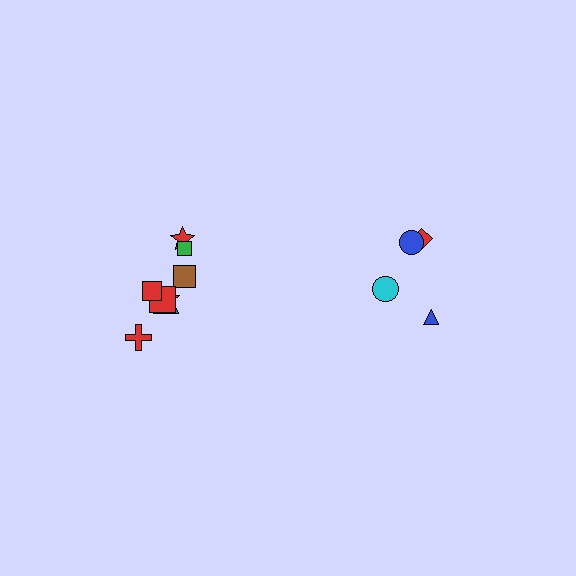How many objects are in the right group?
There are 4 objects.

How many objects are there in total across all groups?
There are 12 objects.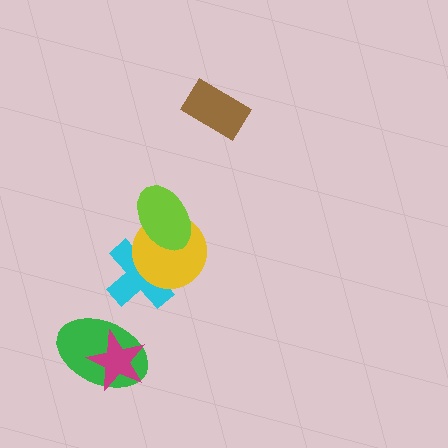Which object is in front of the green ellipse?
The magenta star is in front of the green ellipse.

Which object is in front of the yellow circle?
The lime ellipse is in front of the yellow circle.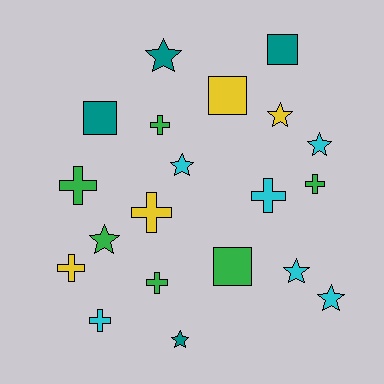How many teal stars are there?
There are 2 teal stars.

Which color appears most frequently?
Cyan, with 6 objects.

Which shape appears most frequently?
Cross, with 8 objects.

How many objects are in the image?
There are 20 objects.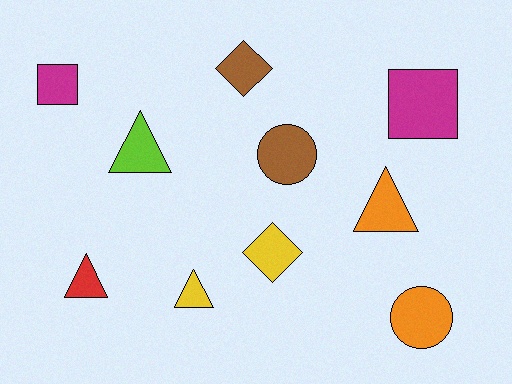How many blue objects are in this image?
There are no blue objects.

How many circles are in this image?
There are 2 circles.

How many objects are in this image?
There are 10 objects.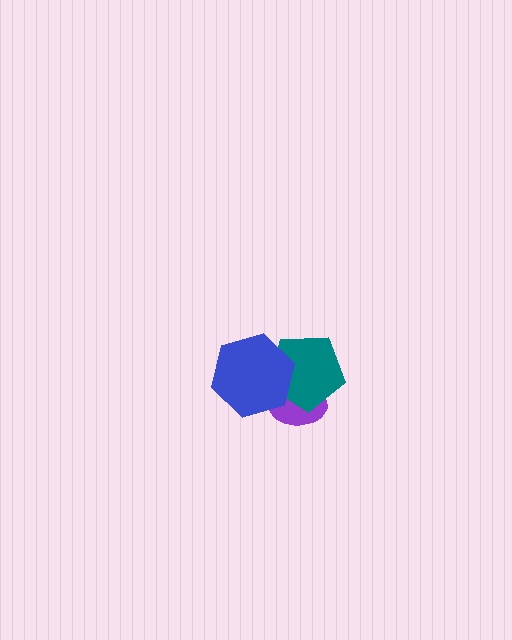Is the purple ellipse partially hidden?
Yes, it is partially covered by another shape.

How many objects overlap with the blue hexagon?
2 objects overlap with the blue hexagon.